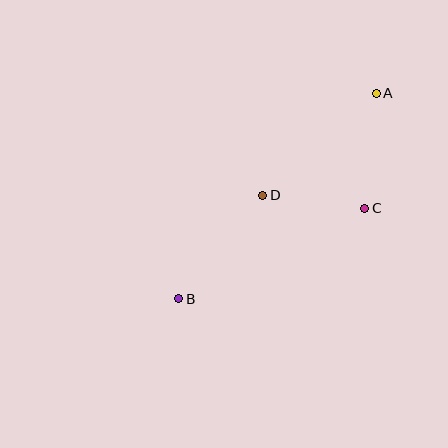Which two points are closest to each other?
Points C and D are closest to each other.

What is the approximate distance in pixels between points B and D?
The distance between B and D is approximately 133 pixels.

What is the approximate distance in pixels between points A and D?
The distance between A and D is approximately 153 pixels.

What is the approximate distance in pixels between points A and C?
The distance between A and C is approximately 115 pixels.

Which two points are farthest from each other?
Points A and B are farthest from each other.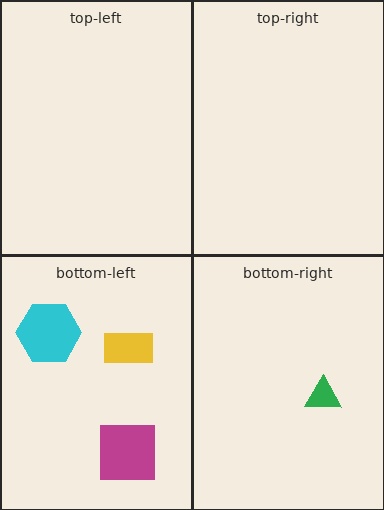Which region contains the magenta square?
The bottom-left region.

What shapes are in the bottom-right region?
The green triangle.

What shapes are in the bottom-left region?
The magenta square, the yellow rectangle, the cyan hexagon.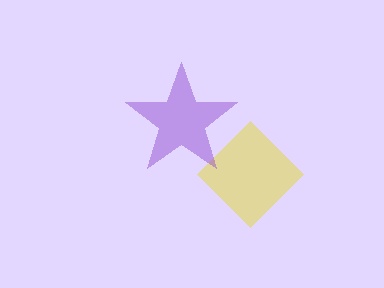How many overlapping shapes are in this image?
There are 2 overlapping shapes in the image.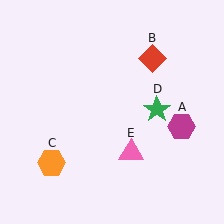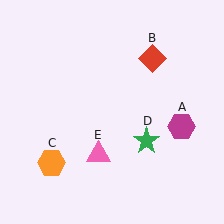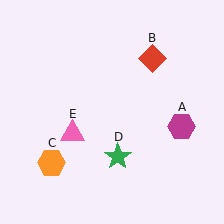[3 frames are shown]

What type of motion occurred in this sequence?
The green star (object D), pink triangle (object E) rotated clockwise around the center of the scene.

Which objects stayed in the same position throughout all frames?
Magenta hexagon (object A) and red diamond (object B) and orange hexagon (object C) remained stationary.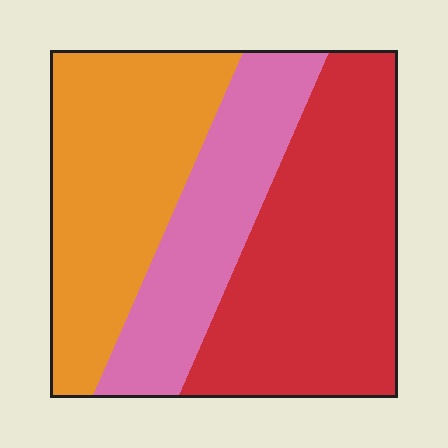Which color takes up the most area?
Red, at roughly 40%.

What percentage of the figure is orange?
Orange covers 34% of the figure.